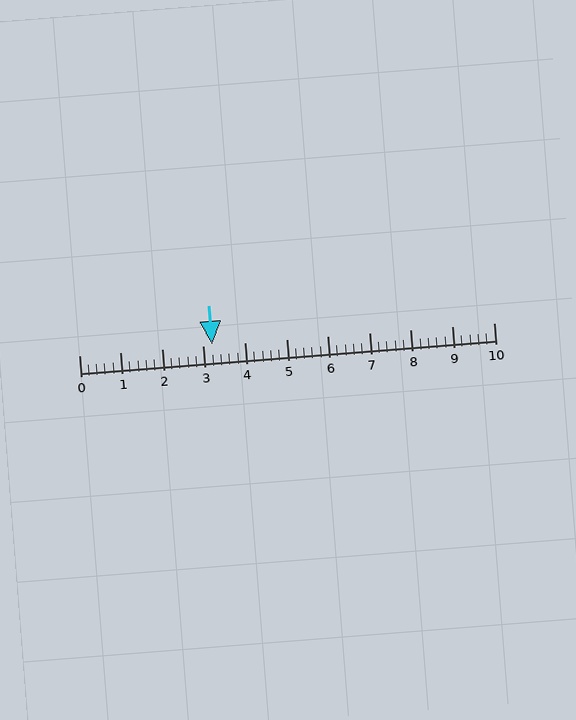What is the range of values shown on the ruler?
The ruler shows values from 0 to 10.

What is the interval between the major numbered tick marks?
The major tick marks are spaced 1 units apart.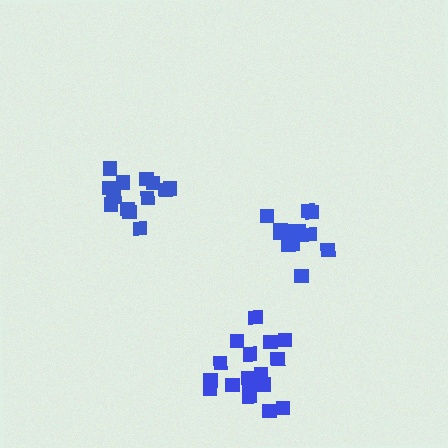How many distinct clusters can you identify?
There are 3 distinct clusters.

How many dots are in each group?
Group 1: 13 dots, Group 2: 17 dots, Group 3: 13 dots (43 total).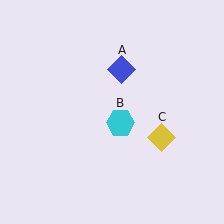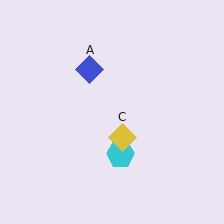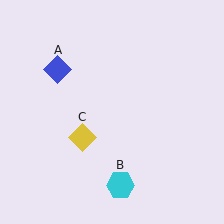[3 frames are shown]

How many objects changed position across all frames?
3 objects changed position: blue diamond (object A), cyan hexagon (object B), yellow diamond (object C).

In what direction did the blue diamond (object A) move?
The blue diamond (object A) moved left.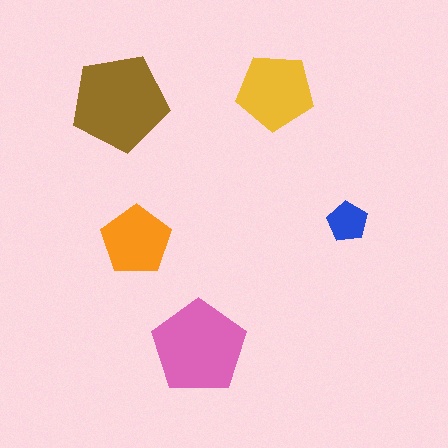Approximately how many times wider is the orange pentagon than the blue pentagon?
About 1.5 times wider.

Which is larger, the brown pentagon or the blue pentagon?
The brown one.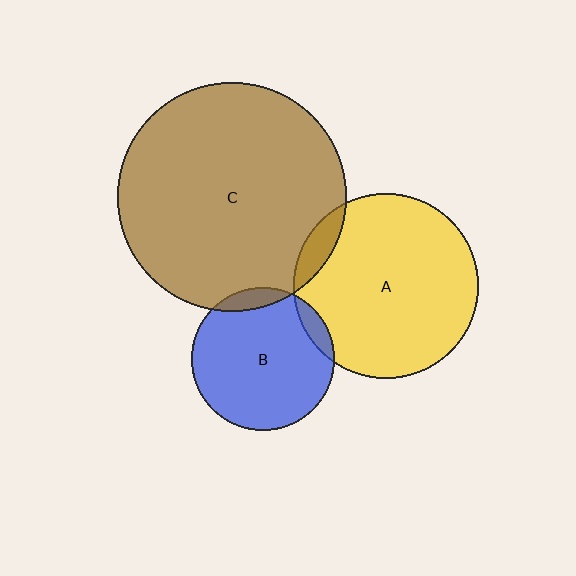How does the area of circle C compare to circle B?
Approximately 2.6 times.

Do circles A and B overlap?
Yes.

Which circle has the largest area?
Circle C (brown).